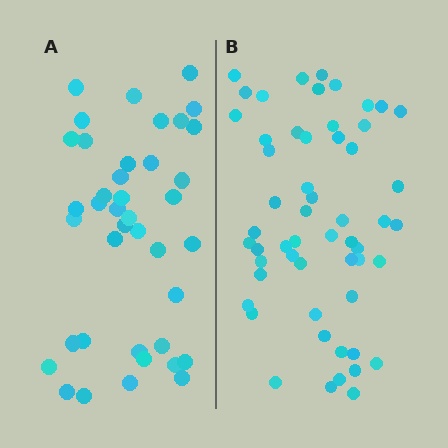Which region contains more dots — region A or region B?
Region B (the right region) has more dots.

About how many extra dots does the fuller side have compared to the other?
Region B has approximately 15 more dots than region A.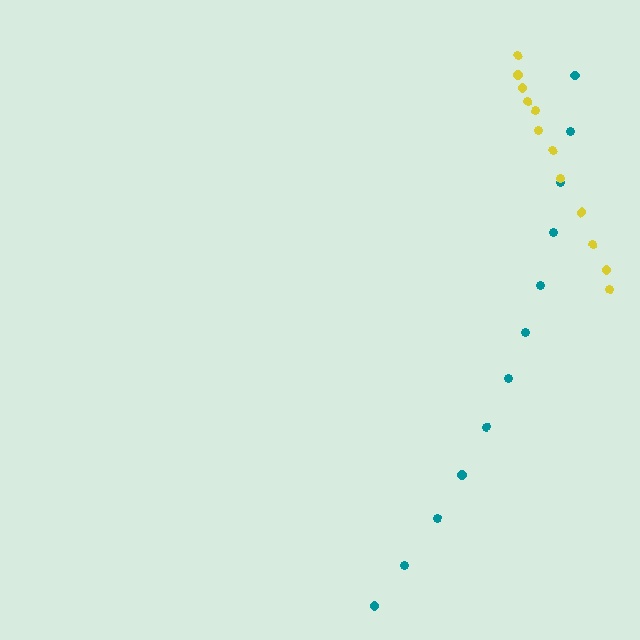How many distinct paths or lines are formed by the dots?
There are 2 distinct paths.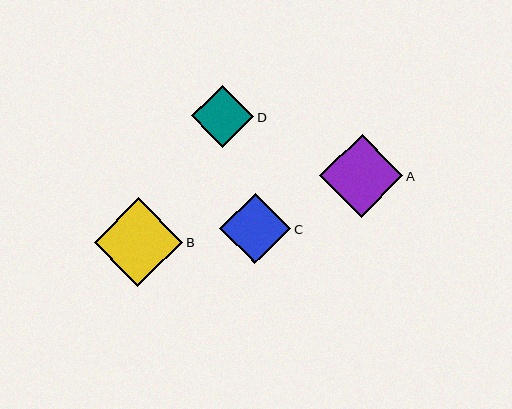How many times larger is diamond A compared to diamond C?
Diamond A is approximately 1.2 times the size of diamond C.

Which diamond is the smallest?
Diamond D is the smallest with a size of approximately 62 pixels.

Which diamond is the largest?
Diamond B is the largest with a size of approximately 88 pixels.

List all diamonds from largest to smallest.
From largest to smallest: B, A, C, D.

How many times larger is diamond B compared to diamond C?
Diamond B is approximately 1.2 times the size of diamond C.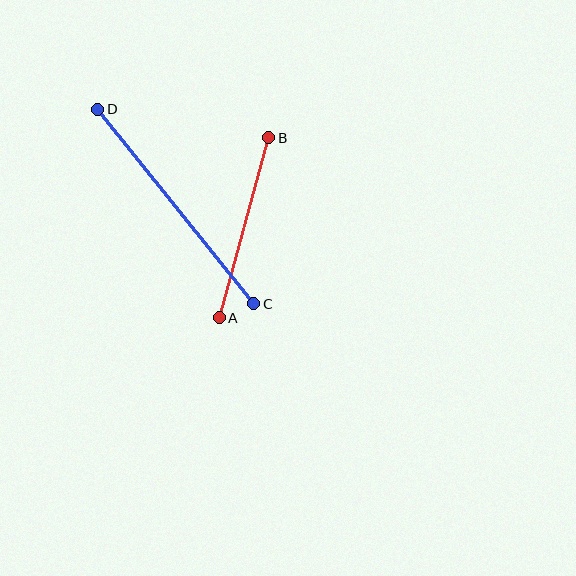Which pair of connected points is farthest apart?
Points C and D are farthest apart.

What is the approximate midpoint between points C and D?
The midpoint is at approximately (176, 207) pixels.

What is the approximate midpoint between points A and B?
The midpoint is at approximately (244, 228) pixels.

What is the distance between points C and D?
The distance is approximately 250 pixels.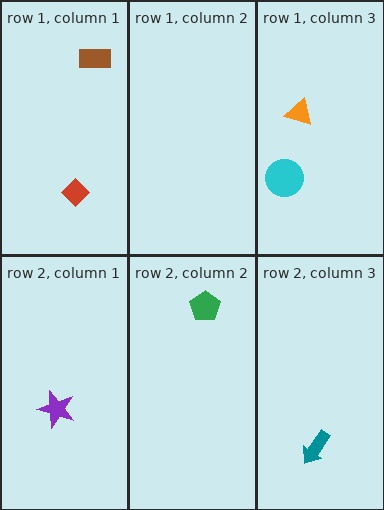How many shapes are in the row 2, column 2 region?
1.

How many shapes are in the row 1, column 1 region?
2.